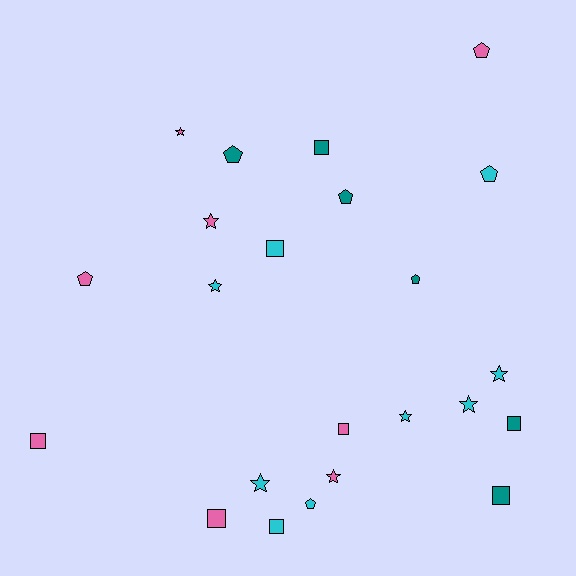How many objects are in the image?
There are 23 objects.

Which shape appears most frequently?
Star, with 8 objects.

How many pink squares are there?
There are 3 pink squares.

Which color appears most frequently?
Cyan, with 9 objects.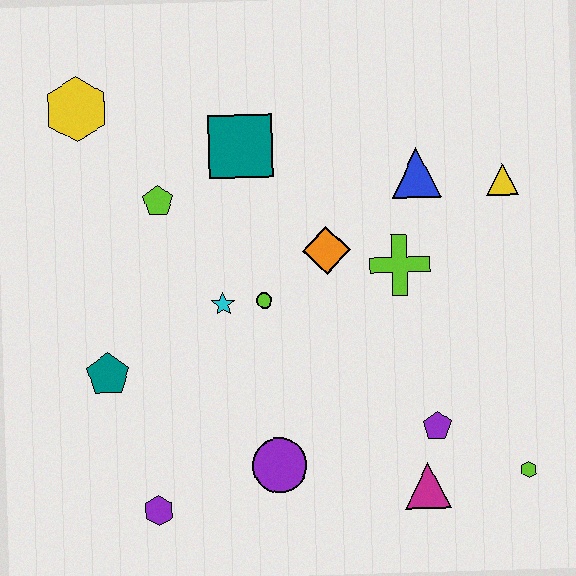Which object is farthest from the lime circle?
The lime hexagon is farthest from the lime circle.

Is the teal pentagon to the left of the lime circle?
Yes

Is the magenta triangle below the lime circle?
Yes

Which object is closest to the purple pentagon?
The magenta triangle is closest to the purple pentagon.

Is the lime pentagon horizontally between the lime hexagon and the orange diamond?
No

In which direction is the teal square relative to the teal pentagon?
The teal square is above the teal pentagon.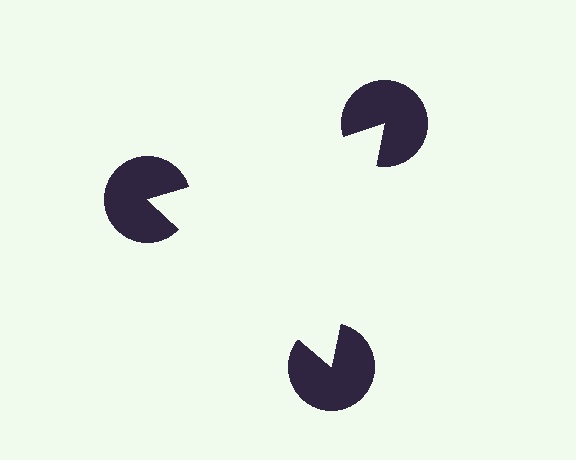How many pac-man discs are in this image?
There are 3 — one at each vertex of the illusory triangle.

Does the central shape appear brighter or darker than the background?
It typically appears slightly brighter than the background, even though no actual brightness change is drawn.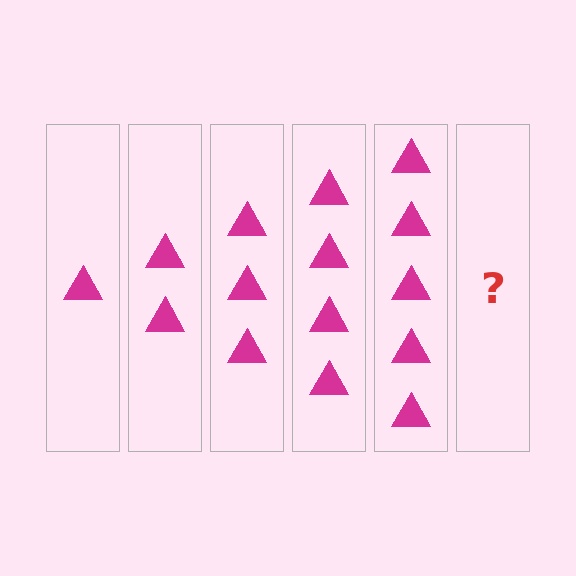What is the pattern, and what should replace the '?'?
The pattern is that each step adds one more triangle. The '?' should be 6 triangles.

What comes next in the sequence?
The next element should be 6 triangles.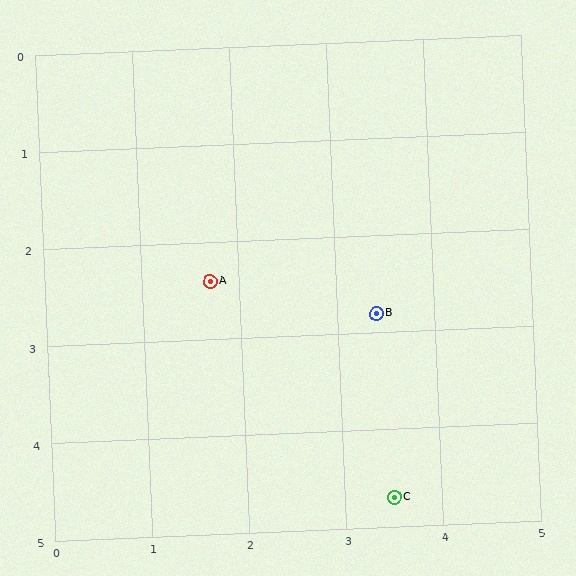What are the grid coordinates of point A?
Point A is at approximately (1.7, 2.4).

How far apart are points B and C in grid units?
Points B and C are about 1.9 grid units apart.